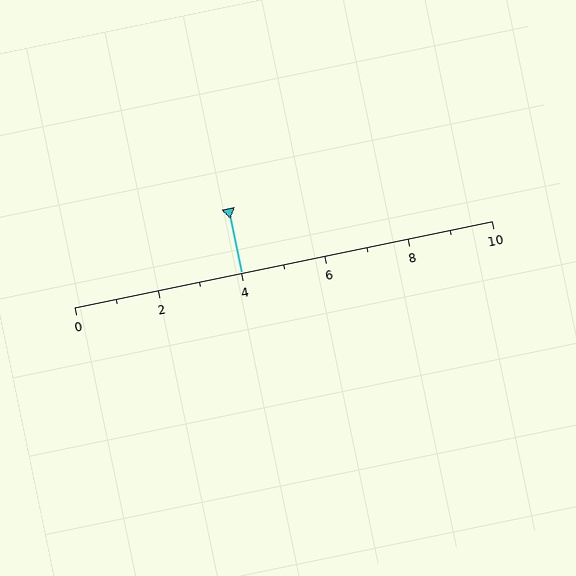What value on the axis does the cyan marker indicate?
The marker indicates approximately 4.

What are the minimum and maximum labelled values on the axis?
The axis runs from 0 to 10.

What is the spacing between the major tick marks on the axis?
The major ticks are spaced 2 apart.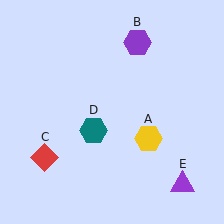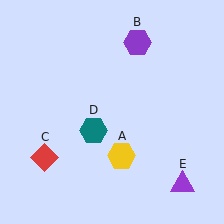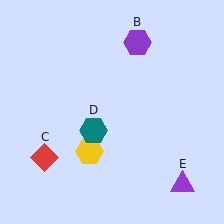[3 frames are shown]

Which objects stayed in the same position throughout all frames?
Purple hexagon (object B) and red diamond (object C) and teal hexagon (object D) and purple triangle (object E) remained stationary.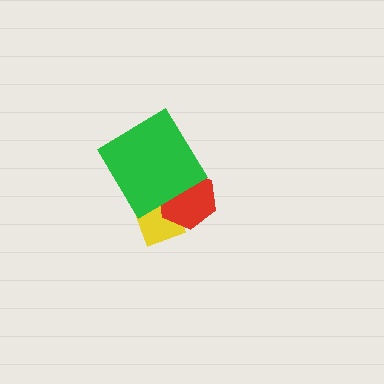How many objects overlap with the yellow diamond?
2 objects overlap with the yellow diamond.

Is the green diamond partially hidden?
No, no other shape covers it.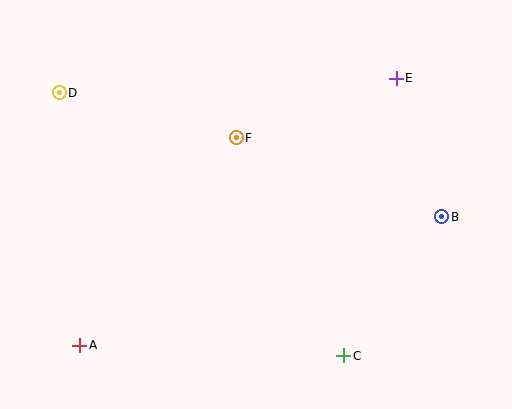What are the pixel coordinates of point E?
Point E is at (396, 78).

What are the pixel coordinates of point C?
Point C is at (344, 356).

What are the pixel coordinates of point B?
Point B is at (442, 217).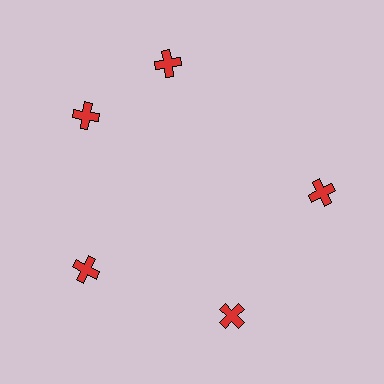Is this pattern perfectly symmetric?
No. The 5 red crosses are arranged in a ring, but one element near the 1 o'clock position is rotated out of alignment along the ring, breaking the 5-fold rotational symmetry.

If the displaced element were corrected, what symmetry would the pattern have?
It would have 5-fold rotational symmetry — the pattern would map onto itself every 72 degrees.